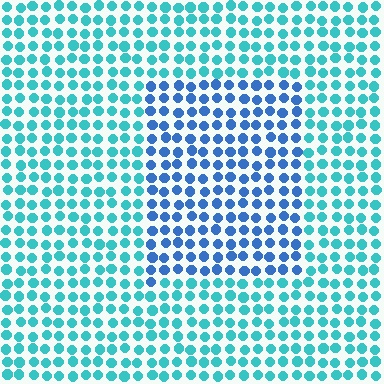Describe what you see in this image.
The image is filled with small cyan elements in a uniform arrangement. A rectangle-shaped region is visible where the elements are tinted to a slightly different hue, forming a subtle color boundary.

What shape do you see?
I see a rectangle.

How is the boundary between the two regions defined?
The boundary is defined purely by a slight shift in hue (about 36 degrees). Spacing, size, and orientation are identical on both sides.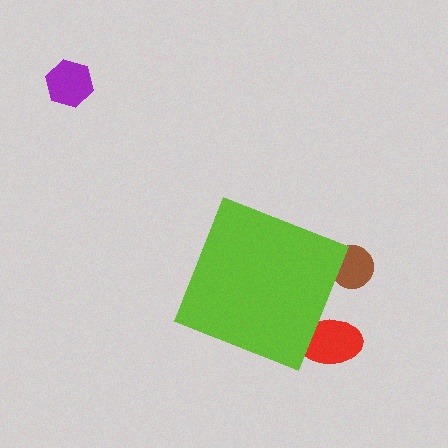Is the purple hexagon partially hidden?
No, the purple hexagon is fully visible.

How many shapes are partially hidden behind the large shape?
2 shapes are partially hidden.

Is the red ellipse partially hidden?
Yes, the red ellipse is partially hidden behind the lime diamond.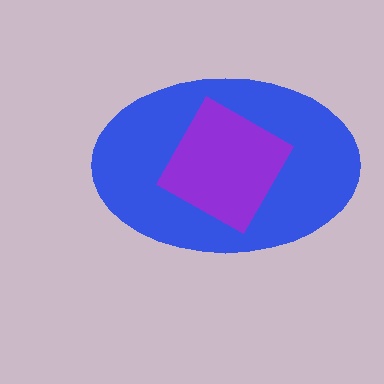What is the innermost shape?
The purple square.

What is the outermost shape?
The blue ellipse.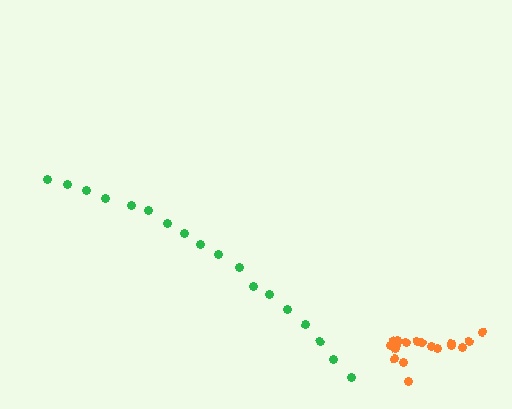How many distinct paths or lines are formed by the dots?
There are 2 distinct paths.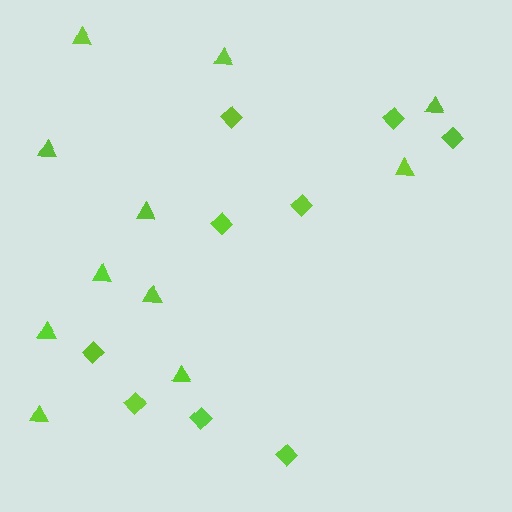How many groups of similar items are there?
There are 2 groups: one group of triangles (11) and one group of diamonds (9).